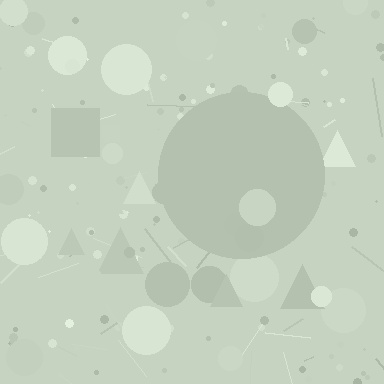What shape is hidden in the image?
A circle is hidden in the image.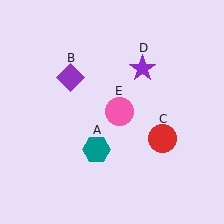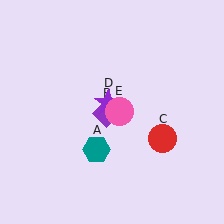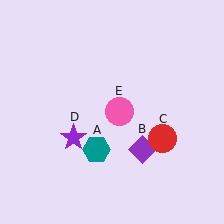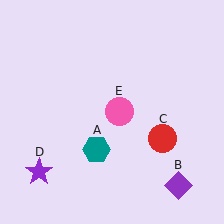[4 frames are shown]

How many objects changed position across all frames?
2 objects changed position: purple diamond (object B), purple star (object D).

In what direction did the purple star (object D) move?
The purple star (object D) moved down and to the left.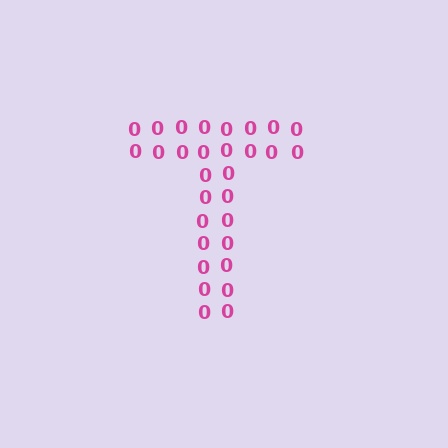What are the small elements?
The small elements are digit 0's.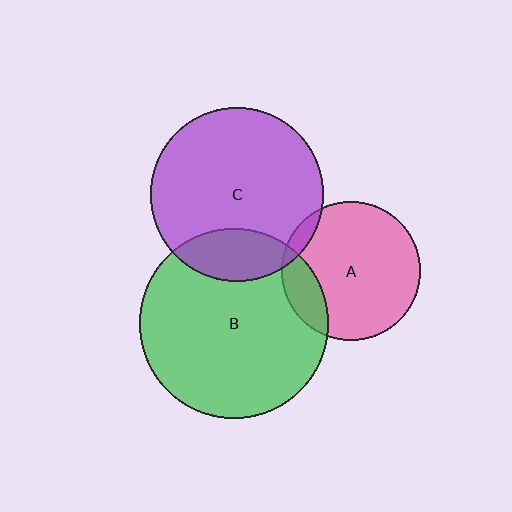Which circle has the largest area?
Circle B (green).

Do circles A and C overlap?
Yes.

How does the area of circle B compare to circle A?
Approximately 1.9 times.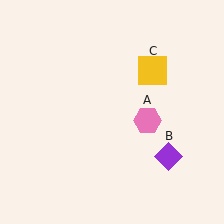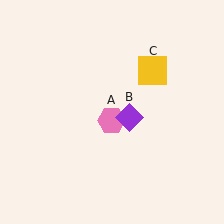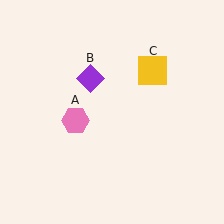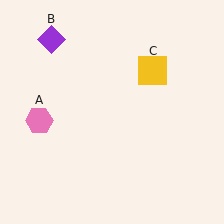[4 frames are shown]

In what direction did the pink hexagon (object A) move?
The pink hexagon (object A) moved left.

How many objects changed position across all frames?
2 objects changed position: pink hexagon (object A), purple diamond (object B).